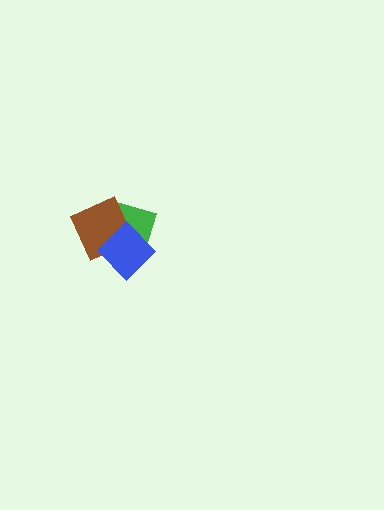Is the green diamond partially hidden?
Yes, it is partially covered by another shape.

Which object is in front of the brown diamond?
The blue diamond is in front of the brown diamond.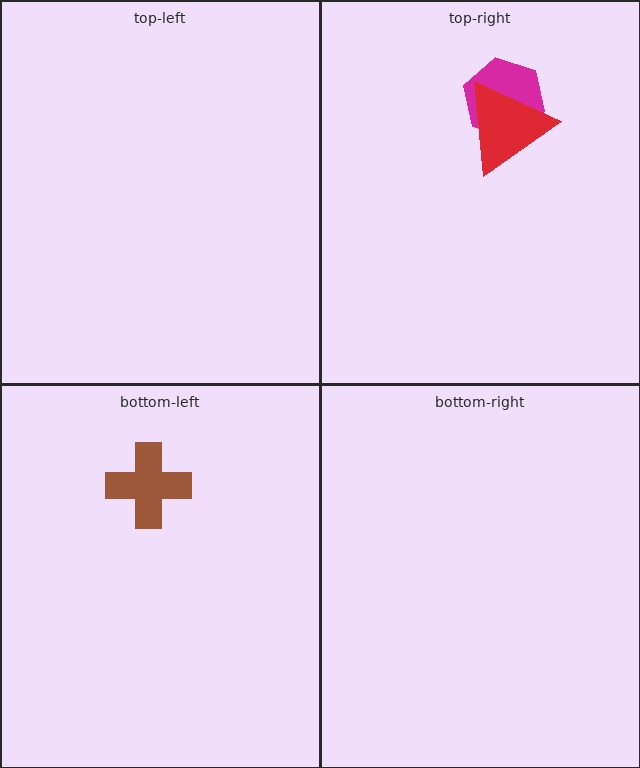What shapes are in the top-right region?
The magenta hexagon, the red triangle.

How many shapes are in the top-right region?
2.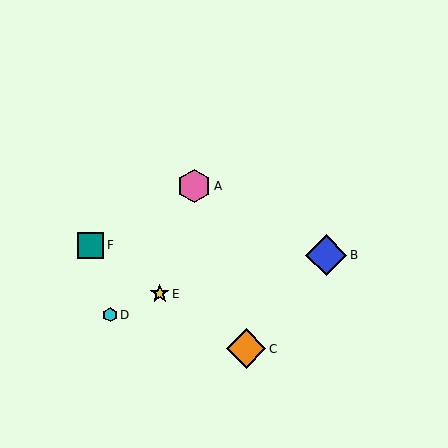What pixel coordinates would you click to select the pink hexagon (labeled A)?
Click at (194, 186) to select the pink hexagon A.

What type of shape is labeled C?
Shape C is an orange diamond.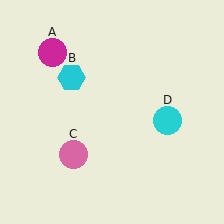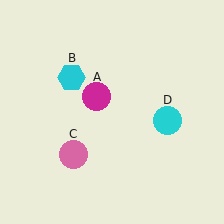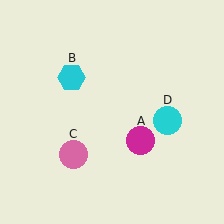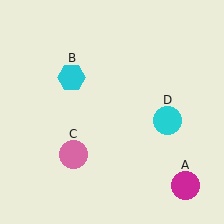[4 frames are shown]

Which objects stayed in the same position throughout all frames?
Cyan hexagon (object B) and pink circle (object C) and cyan circle (object D) remained stationary.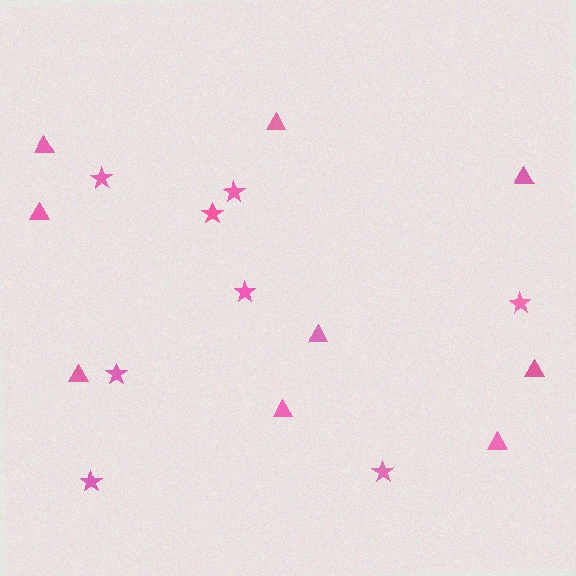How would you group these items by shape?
There are 2 groups: one group of stars (8) and one group of triangles (9).